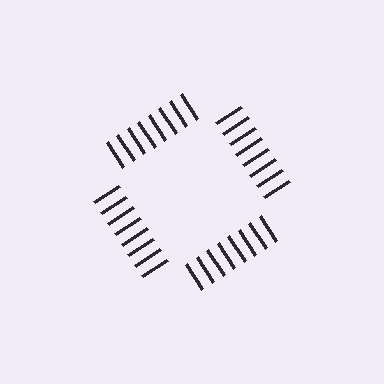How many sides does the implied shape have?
4 sides — the line-ends trace a square.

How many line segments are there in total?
32 — 8 along each of the 4 edges.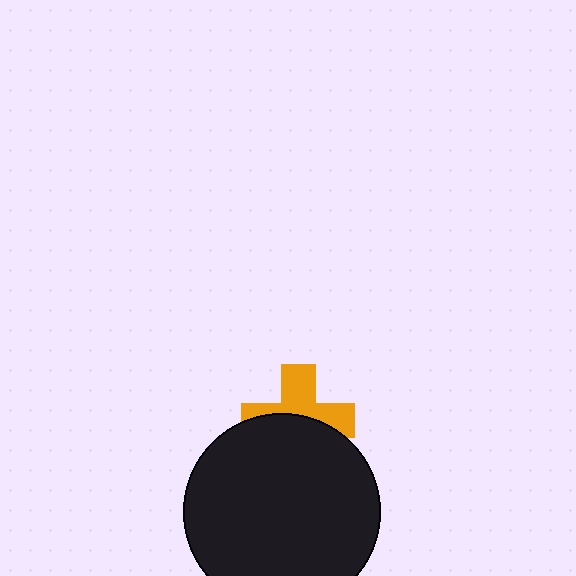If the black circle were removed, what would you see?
You would see the complete orange cross.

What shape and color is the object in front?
The object in front is a black circle.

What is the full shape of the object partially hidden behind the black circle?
The partially hidden object is an orange cross.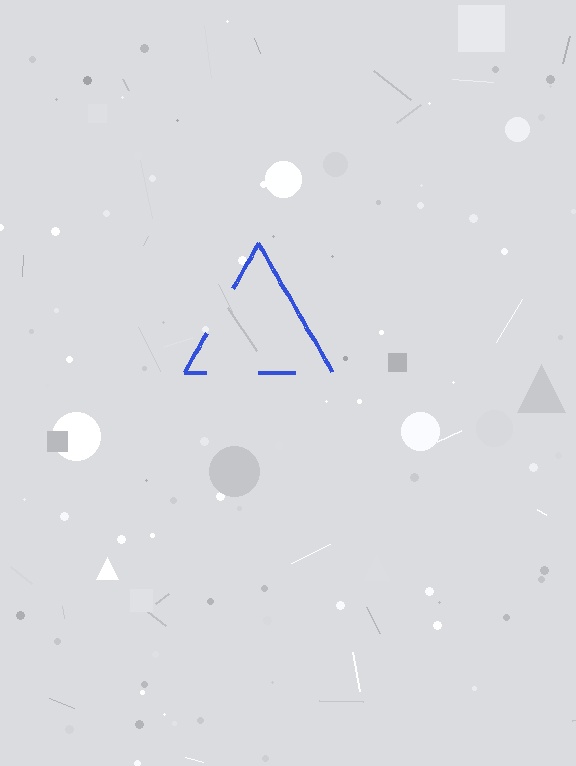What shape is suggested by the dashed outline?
The dashed outline suggests a triangle.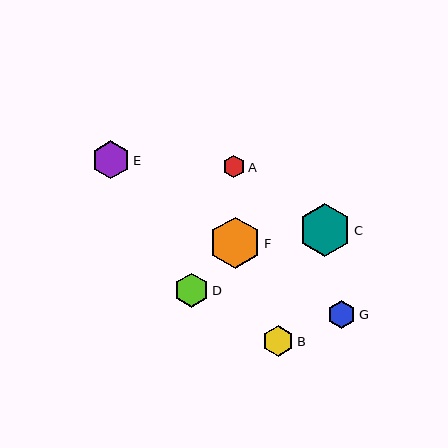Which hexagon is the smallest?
Hexagon A is the smallest with a size of approximately 22 pixels.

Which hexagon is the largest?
Hexagon C is the largest with a size of approximately 52 pixels.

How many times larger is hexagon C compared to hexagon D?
Hexagon C is approximately 1.5 times the size of hexagon D.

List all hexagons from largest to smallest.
From largest to smallest: C, F, E, D, B, G, A.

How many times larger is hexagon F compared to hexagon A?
Hexagon F is approximately 2.3 times the size of hexagon A.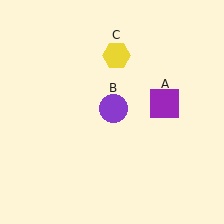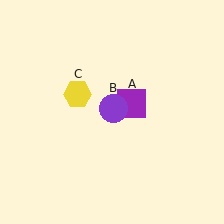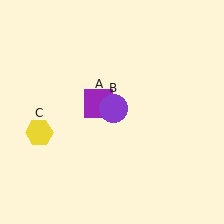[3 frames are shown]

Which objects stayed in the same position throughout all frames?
Purple circle (object B) remained stationary.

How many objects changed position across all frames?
2 objects changed position: purple square (object A), yellow hexagon (object C).